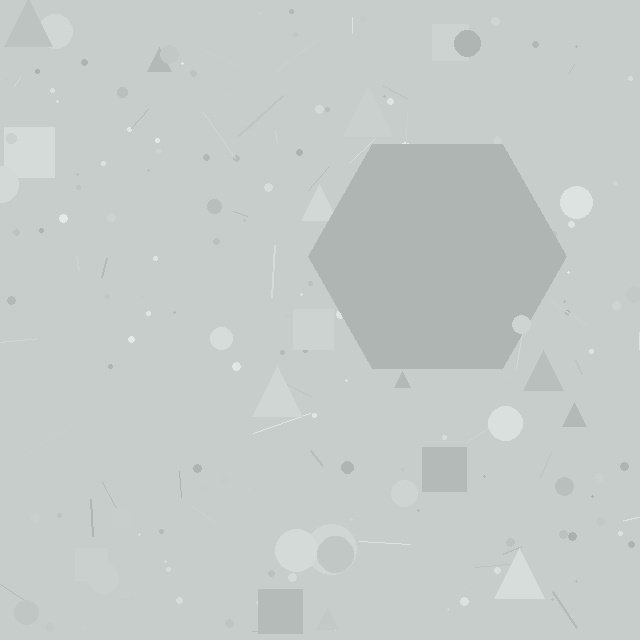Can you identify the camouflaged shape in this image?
The camouflaged shape is a hexagon.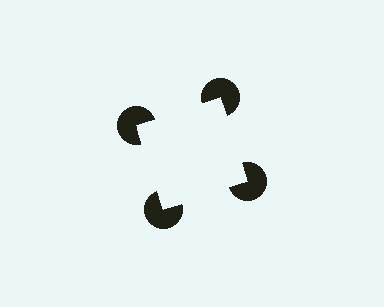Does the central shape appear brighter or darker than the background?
It typically appears slightly brighter than the background, even though no actual brightness change is drawn.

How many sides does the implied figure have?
4 sides.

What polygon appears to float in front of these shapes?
An illusory square — its edges are inferred from the aligned wedge cuts in the pac-man discs, not physically drawn.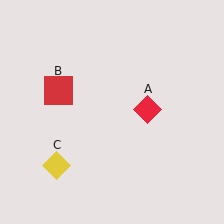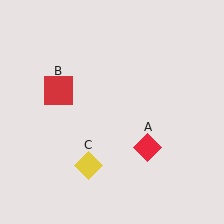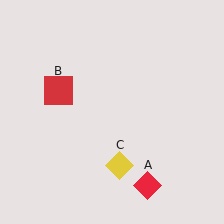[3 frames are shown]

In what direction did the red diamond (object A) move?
The red diamond (object A) moved down.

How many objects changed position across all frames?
2 objects changed position: red diamond (object A), yellow diamond (object C).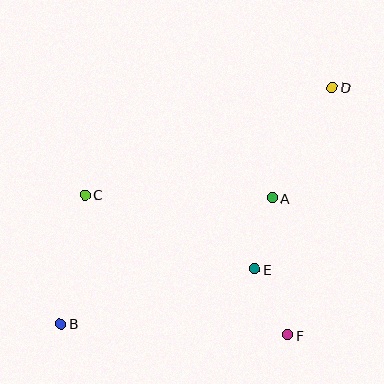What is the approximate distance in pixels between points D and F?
The distance between D and F is approximately 251 pixels.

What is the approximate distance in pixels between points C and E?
The distance between C and E is approximately 185 pixels.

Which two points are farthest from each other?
Points B and D are farthest from each other.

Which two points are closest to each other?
Points E and F are closest to each other.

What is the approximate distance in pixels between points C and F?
The distance between C and F is approximately 246 pixels.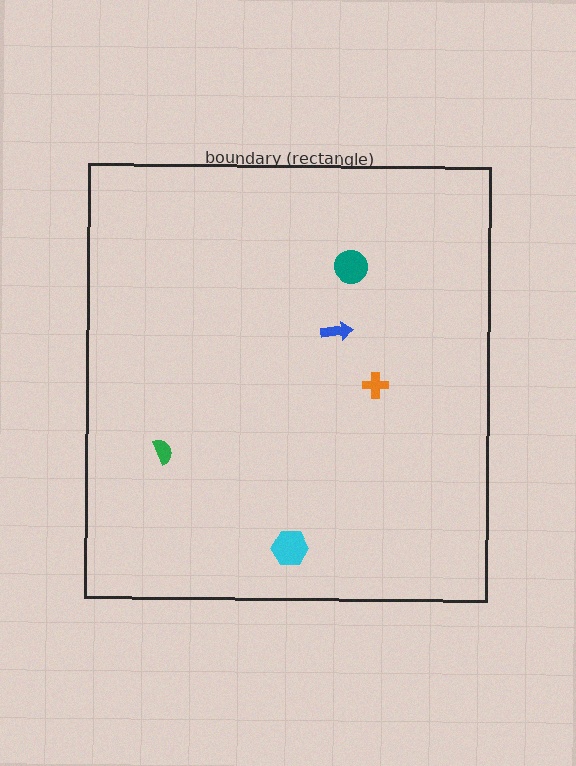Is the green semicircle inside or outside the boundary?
Inside.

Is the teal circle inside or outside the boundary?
Inside.